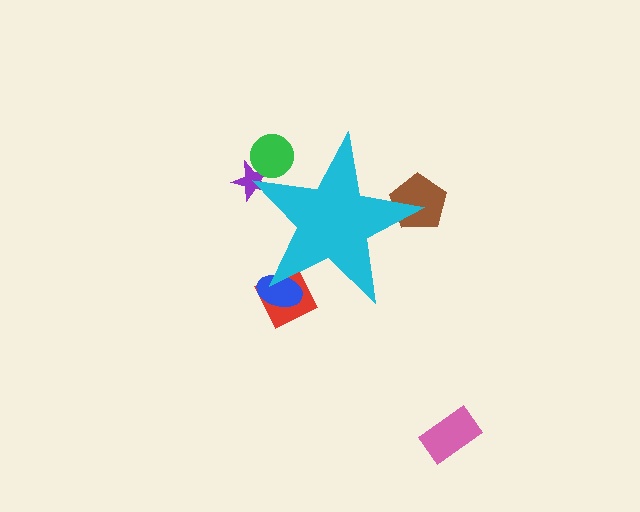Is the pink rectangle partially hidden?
No, the pink rectangle is fully visible.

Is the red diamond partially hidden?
Yes, the red diamond is partially hidden behind the cyan star.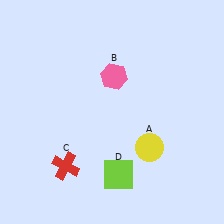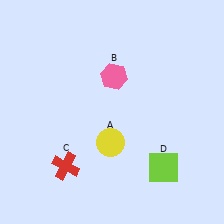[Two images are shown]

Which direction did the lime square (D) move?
The lime square (D) moved right.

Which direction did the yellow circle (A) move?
The yellow circle (A) moved left.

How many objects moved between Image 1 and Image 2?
2 objects moved between the two images.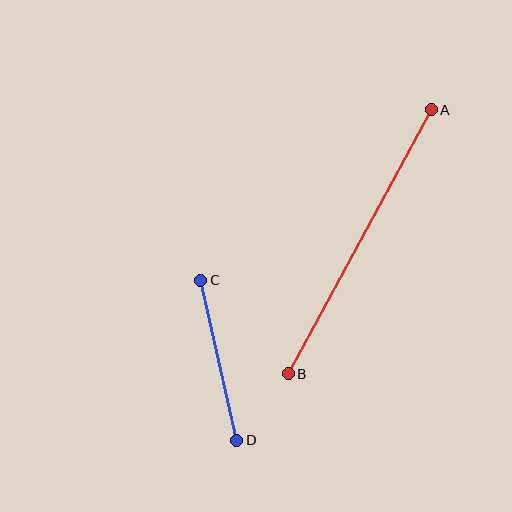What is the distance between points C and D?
The distance is approximately 164 pixels.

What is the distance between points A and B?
The distance is approximately 300 pixels.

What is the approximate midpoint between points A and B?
The midpoint is at approximately (360, 242) pixels.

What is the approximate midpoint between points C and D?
The midpoint is at approximately (219, 360) pixels.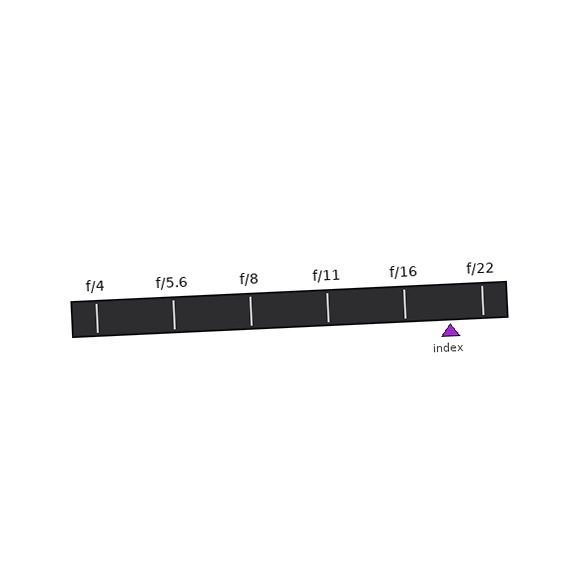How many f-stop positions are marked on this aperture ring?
There are 6 f-stop positions marked.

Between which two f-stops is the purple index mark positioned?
The index mark is between f/16 and f/22.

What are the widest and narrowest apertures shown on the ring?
The widest aperture shown is f/4 and the narrowest is f/22.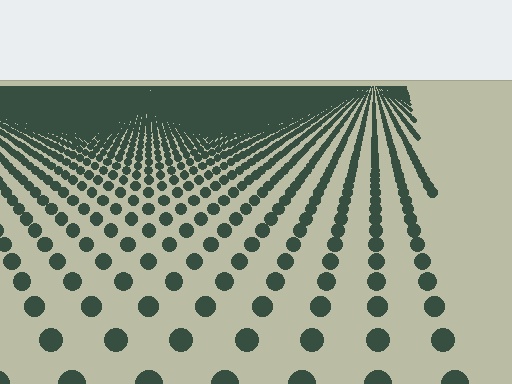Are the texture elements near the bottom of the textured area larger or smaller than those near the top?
Larger. Near the bottom, elements are closer to the viewer and appear at a bigger on-screen size.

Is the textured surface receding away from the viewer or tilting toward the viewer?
The surface is receding away from the viewer. Texture elements get smaller and denser toward the top.